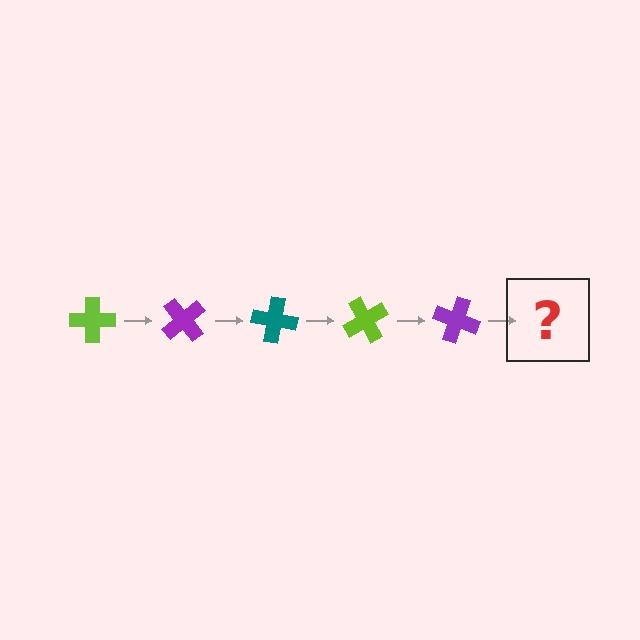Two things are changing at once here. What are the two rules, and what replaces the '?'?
The two rules are that it rotates 50 degrees each step and the color cycles through lime, purple, and teal. The '?' should be a teal cross, rotated 250 degrees from the start.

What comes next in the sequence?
The next element should be a teal cross, rotated 250 degrees from the start.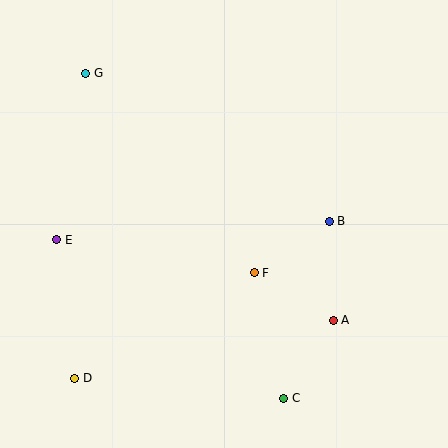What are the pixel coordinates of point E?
Point E is at (57, 240).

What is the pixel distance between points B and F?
The distance between B and F is 91 pixels.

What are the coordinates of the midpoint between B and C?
The midpoint between B and C is at (306, 310).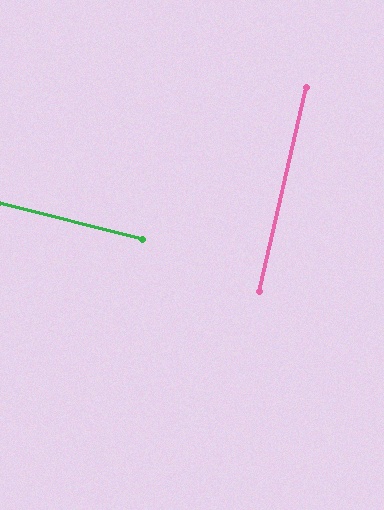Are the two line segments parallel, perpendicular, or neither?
Perpendicular — they meet at approximately 89°.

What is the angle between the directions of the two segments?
Approximately 89 degrees.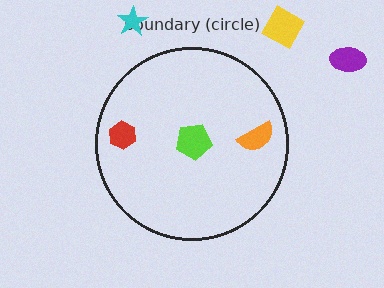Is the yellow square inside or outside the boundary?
Outside.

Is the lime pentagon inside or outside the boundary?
Inside.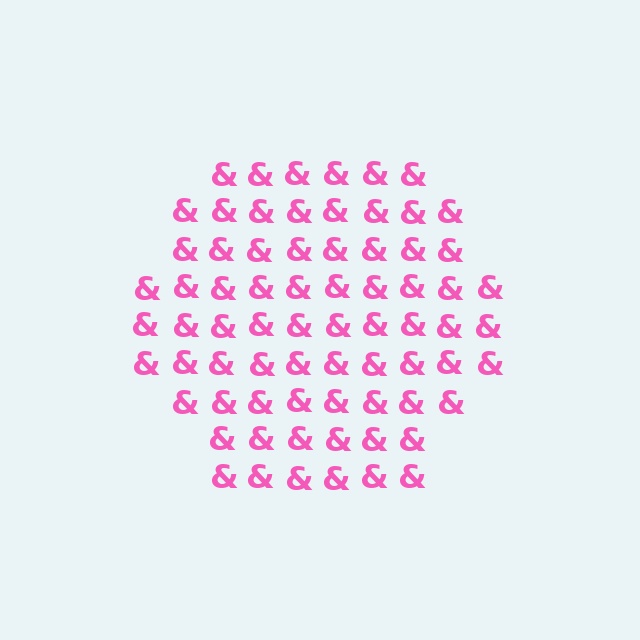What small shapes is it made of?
It is made of small ampersands.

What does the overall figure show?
The overall figure shows a hexagon.